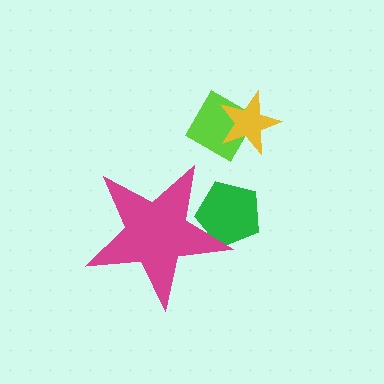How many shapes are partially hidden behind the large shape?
1 shape is partially hidden.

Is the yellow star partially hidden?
No, the yellow star is fully visible.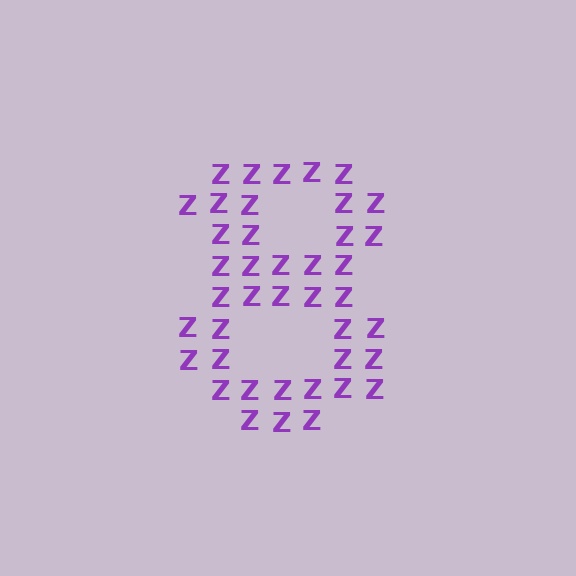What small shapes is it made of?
It is made of small letter Z's.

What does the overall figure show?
The overall figure shows the digit 8.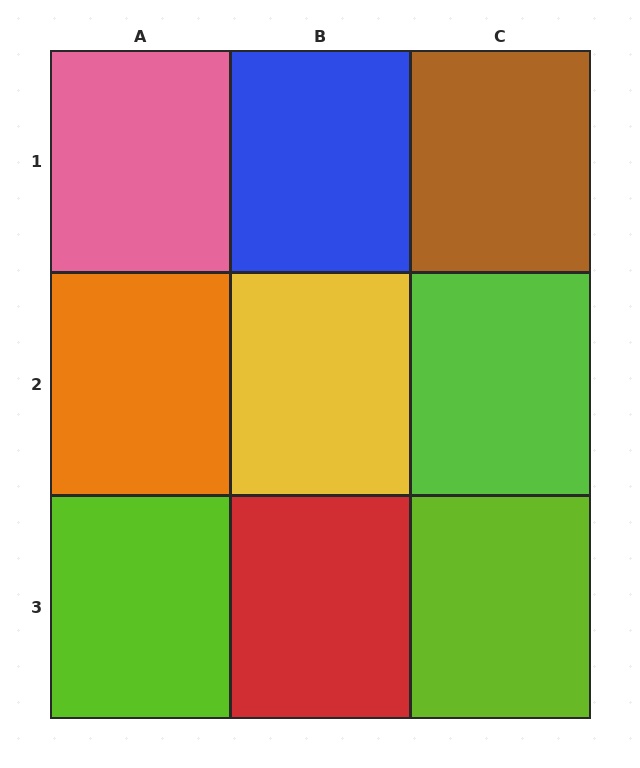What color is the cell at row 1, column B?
Blue.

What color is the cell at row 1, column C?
Brown.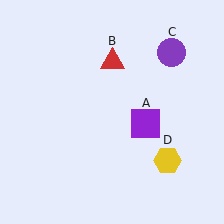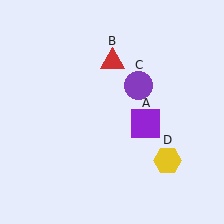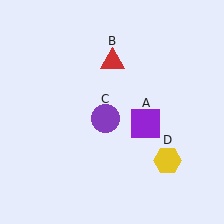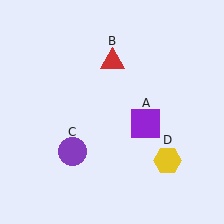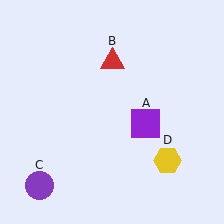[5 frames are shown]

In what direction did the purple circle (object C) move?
The purple circle (object C) moved down and to the left.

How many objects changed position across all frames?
1 object changed position: purple circle (object C).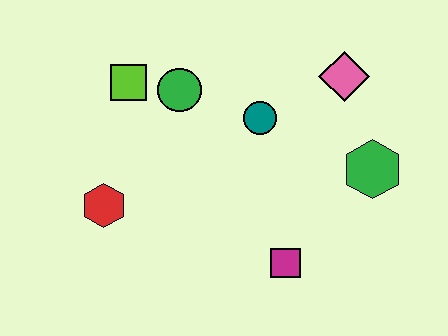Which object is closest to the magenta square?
The green hexagon is closest to the magenta square.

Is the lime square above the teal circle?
Yes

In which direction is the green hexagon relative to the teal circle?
The green hexagon is to the right of the teal circle.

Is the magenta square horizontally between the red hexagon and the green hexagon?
Yes